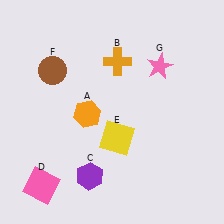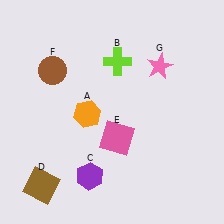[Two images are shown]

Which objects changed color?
B changed from orange to lime. D changed from pink to brown. E changed from yellow to pink.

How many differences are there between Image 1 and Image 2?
There are 3 differences between the two images.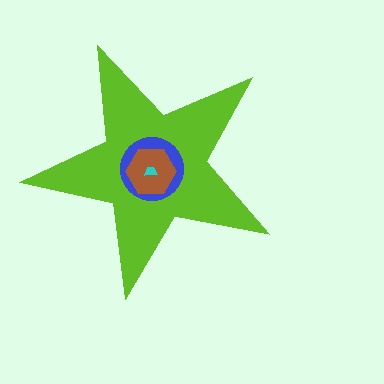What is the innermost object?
The cyan trapezoid.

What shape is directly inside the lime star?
The blue circle.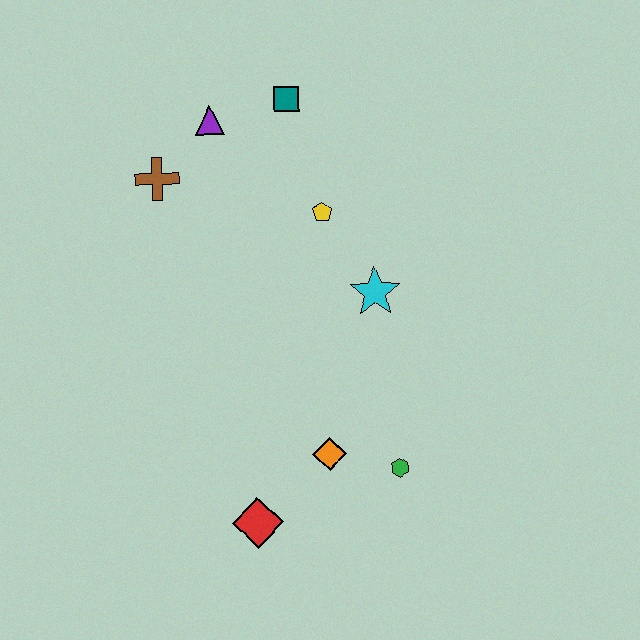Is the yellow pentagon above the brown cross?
No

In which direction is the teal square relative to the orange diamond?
The teal square is above the orange diamond.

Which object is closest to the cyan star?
The yellow pentagon is closest to the cyan star.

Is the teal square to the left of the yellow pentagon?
Yes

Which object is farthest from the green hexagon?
The purple triangle is farthest from the green hexagon.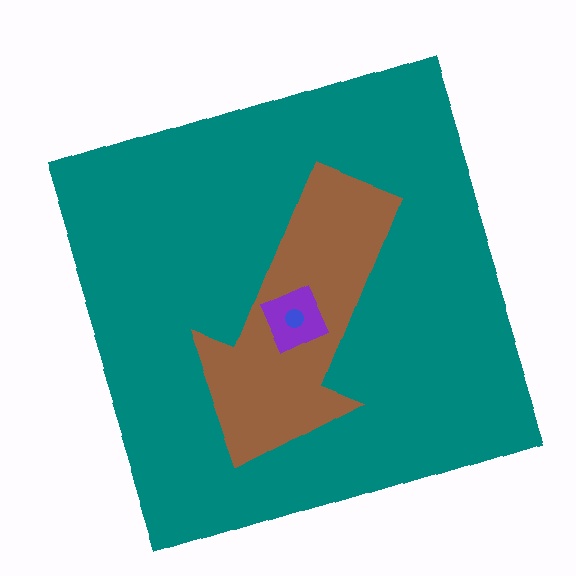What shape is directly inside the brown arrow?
The purple diamond.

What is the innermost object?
The blue circle.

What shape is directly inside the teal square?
The brown arrow.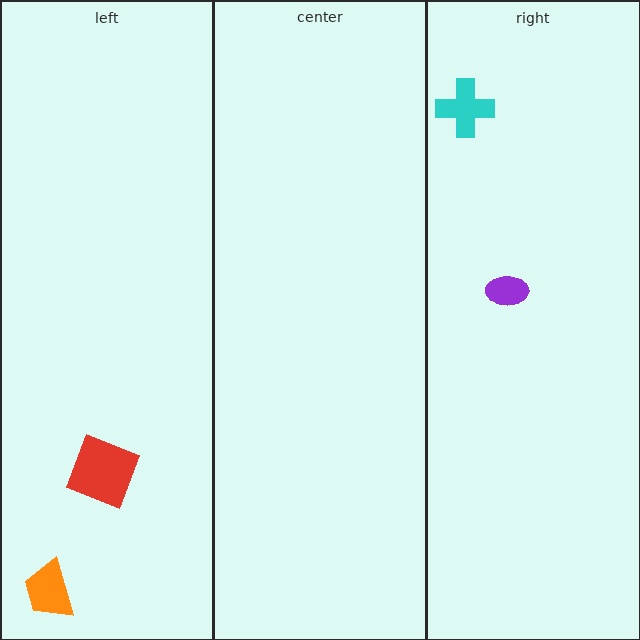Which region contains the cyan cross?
The right region.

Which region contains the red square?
The left region.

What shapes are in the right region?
The cyan cross, the purple ellipse.